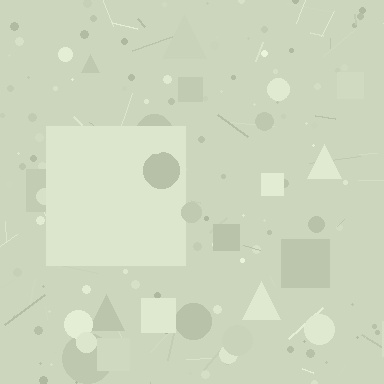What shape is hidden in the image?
A square is hidden in the image.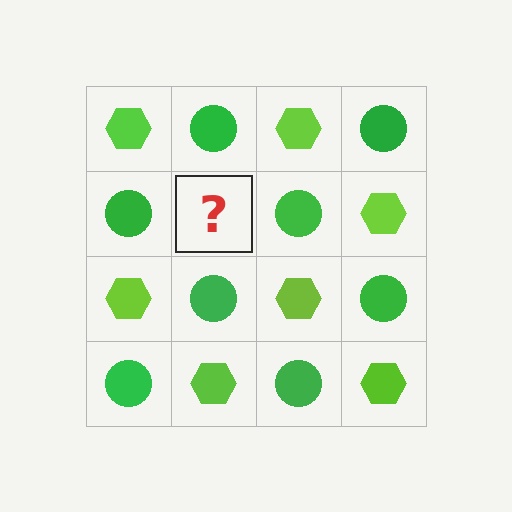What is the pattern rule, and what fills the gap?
The rule is that it alternates lime hexagon and green circle in a checkerboard pattern. The gap should be filled with a lime hexagon.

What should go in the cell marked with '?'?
The missing cell should contain a lime hexagon.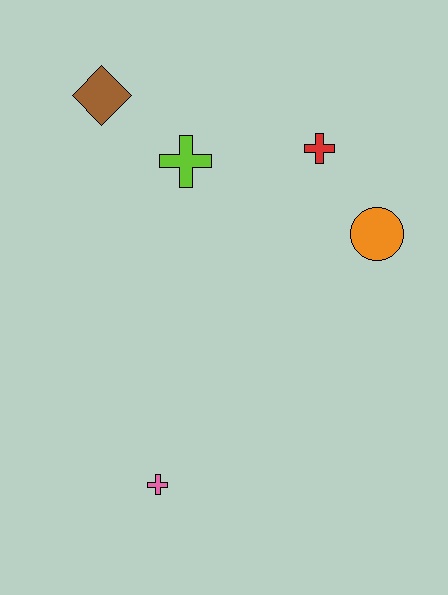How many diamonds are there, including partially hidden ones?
There is 1 diamond.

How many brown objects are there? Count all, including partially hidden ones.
There is 1 brown object.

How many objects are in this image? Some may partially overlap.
There are 5 objects.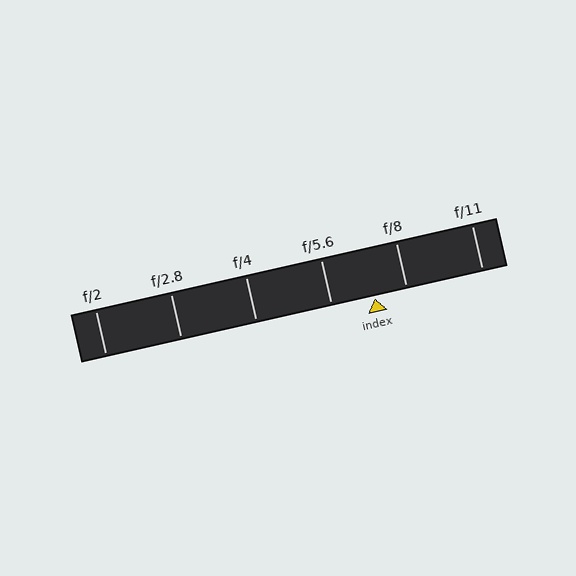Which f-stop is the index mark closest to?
The index mark is closest to f/8.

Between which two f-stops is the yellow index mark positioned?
The index mark is between f/5.6 and f/8.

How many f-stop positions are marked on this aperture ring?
There are 6 f-stop positions marked.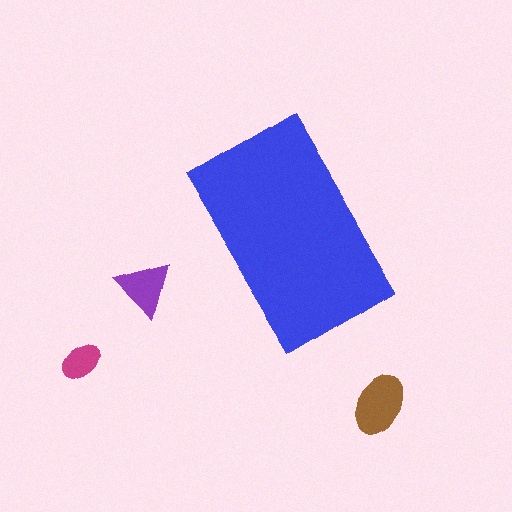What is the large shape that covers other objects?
A blue rectangle.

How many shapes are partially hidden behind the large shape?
0 shapes are partially hidden.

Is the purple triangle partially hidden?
No, the purple triangle is fully visible.